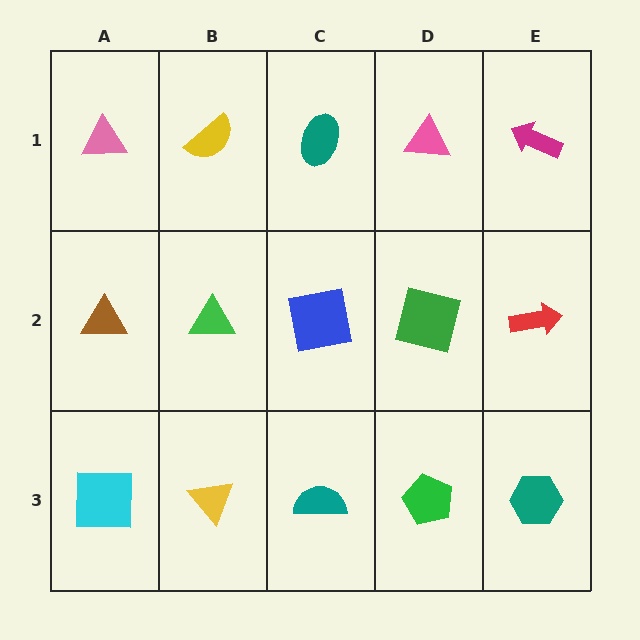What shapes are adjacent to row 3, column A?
A brown triangle (row 2, column A), a yellow triangle (row 3, column B).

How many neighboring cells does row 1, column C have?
3.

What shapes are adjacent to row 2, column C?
A teal ellipse (row 1, column C), a teal semicircle (row 3, column C), a green triangle (row 2, column B), a green square (row 2, column D).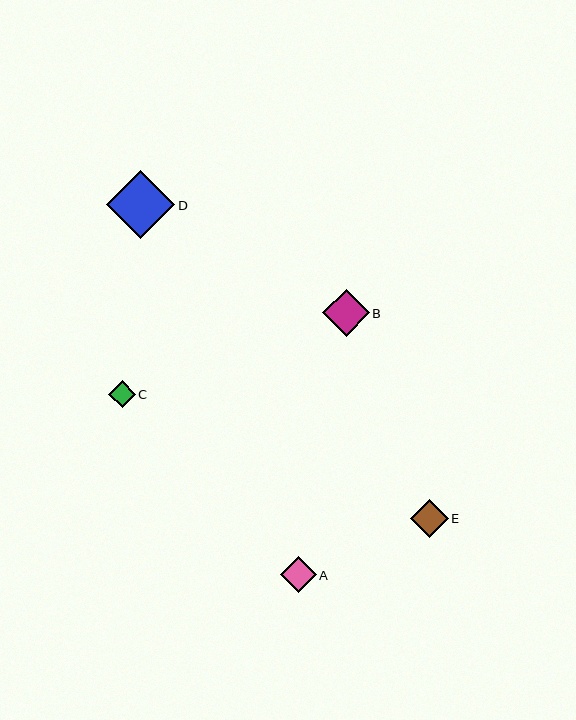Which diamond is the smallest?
Diamond C is the smallest with a size of approximately 26 pixels.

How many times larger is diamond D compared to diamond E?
Diamond D is approximately 1.8 times the size of diamond E.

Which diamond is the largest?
Diamond D is the largest with a size of approximately 68 pixels.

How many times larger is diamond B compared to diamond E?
Diamond B is approximately 1.2 times the size of diamond E.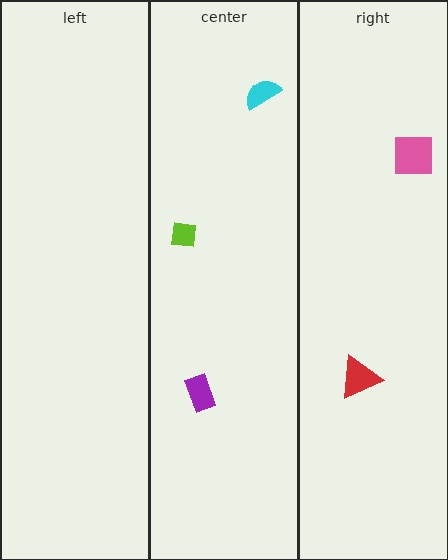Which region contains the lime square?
The center region.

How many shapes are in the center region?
3.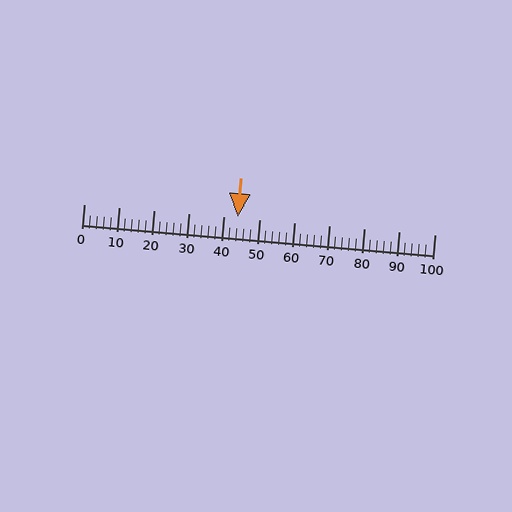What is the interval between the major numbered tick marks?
The major tick marks are spaced 10 units apart.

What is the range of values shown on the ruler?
The ruler shows values from 0 to 100.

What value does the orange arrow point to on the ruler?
The orange arrow points to approximately 44.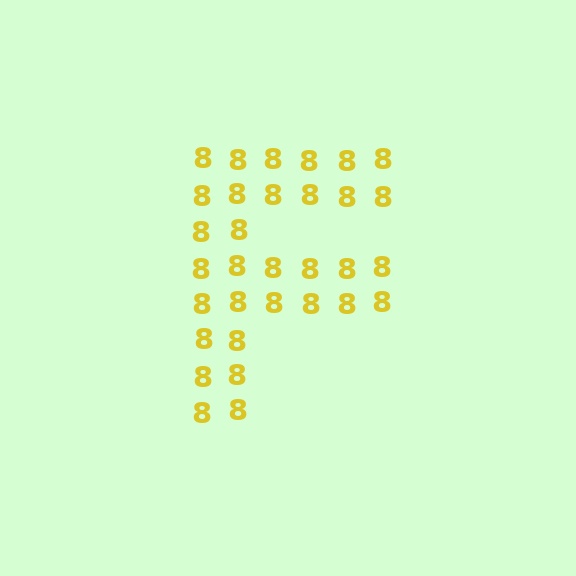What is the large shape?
The large shape is the letter F.